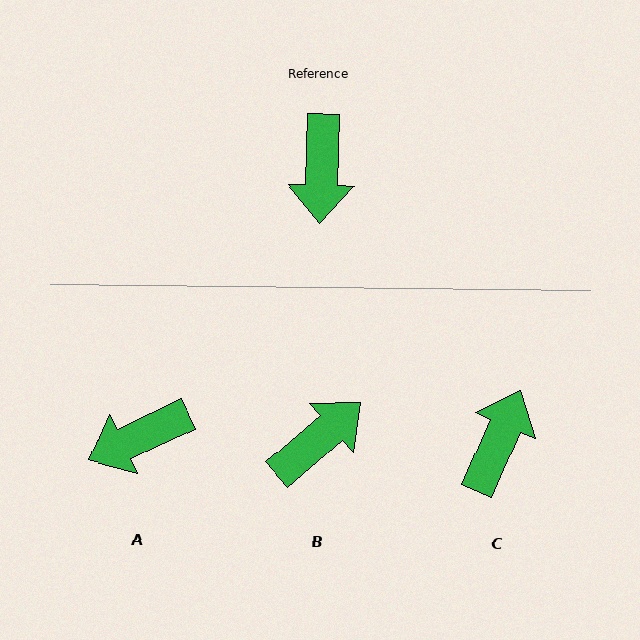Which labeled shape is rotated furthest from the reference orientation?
C, about 159 degrees away.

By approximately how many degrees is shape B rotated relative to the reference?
Approximately 132 degrees counter-clockwise.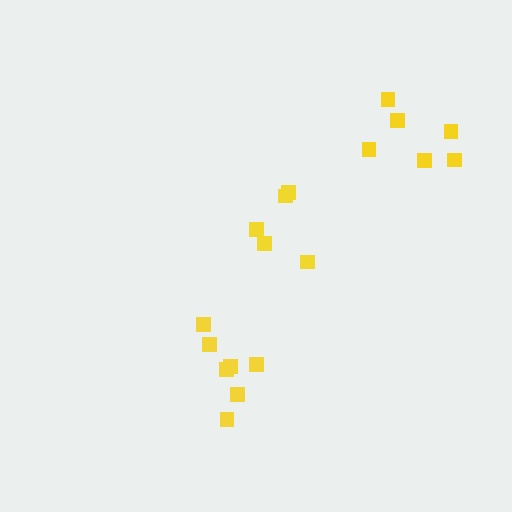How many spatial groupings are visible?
There are 3 spatial groupings.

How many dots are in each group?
Group 1: 7 dots, Group 2: 5 dots, Group 3: 6 dots (18 total).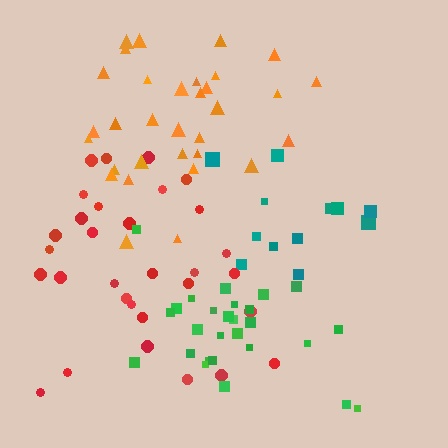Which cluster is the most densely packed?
Green.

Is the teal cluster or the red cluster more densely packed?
Red.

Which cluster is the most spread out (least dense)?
Teal.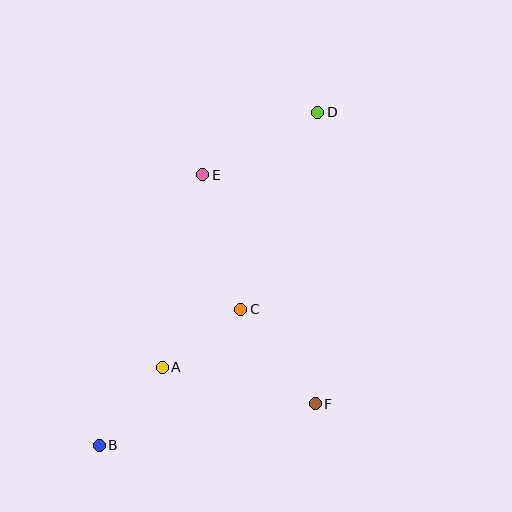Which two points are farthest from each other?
Points B and D are farthest from each other.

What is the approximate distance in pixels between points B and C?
The distance between B and C is approximately 196 pixels.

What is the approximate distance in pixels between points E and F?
The distance between E and F is approximately 255 pixels.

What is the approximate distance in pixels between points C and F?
The distance between C and F is approximately 120 pixels.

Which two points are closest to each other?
Points A and C are closest to each other.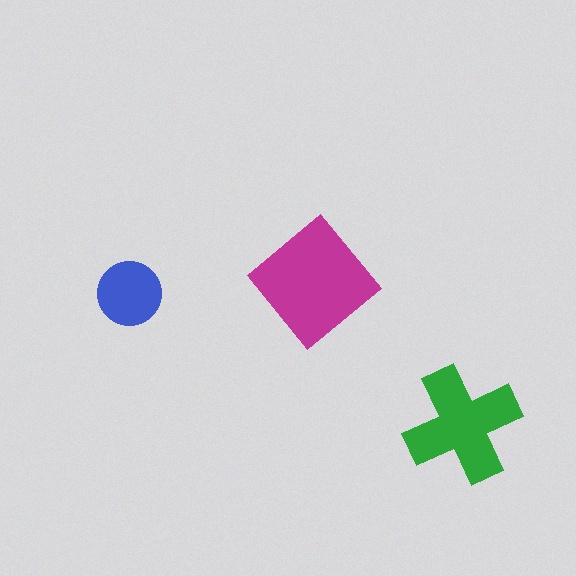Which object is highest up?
The magenta diamond is topmost.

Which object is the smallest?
The blue circle.